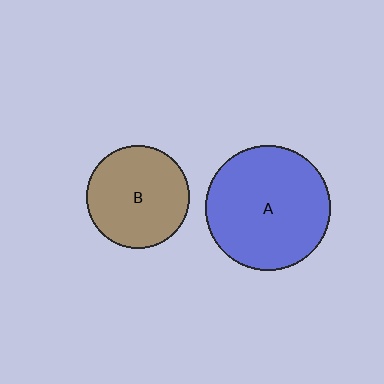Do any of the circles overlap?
No, none of the circles overlap.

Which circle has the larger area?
Circle A (blue).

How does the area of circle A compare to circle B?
Approximately 1.5 times.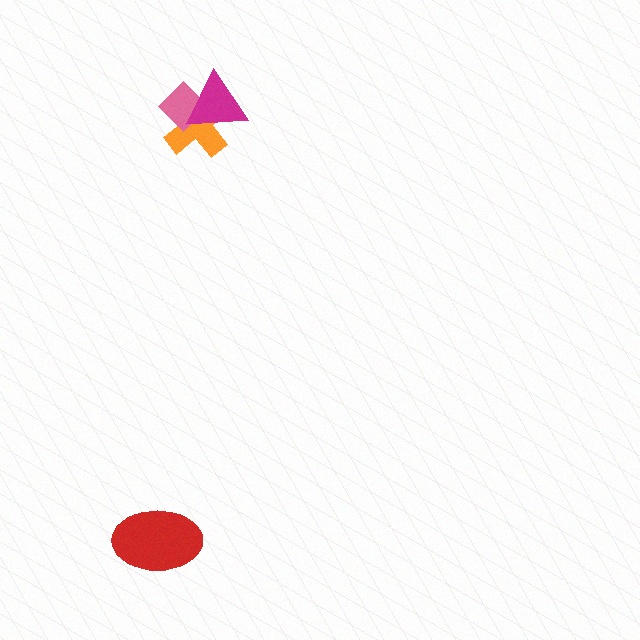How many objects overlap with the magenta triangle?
2 objects overlap with the magenta triangle.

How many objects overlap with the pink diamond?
2 objects overlap with the pink diamond.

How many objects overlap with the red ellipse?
0 objects overlap with the red ellipse.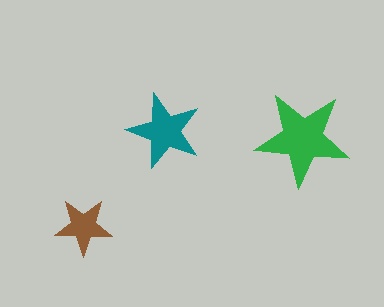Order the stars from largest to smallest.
the green one, the teal one, the brown one.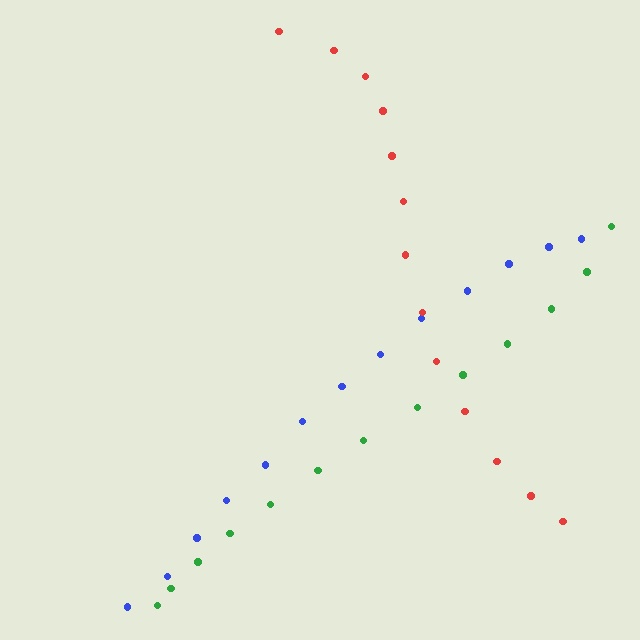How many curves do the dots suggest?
There are 3 distinct paths.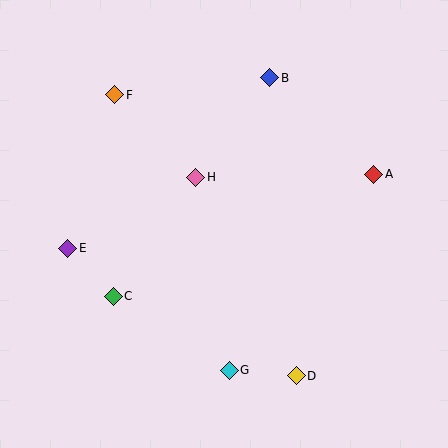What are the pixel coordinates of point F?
Point F is at (115, 95).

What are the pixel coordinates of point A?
Point A is at (374, 174).